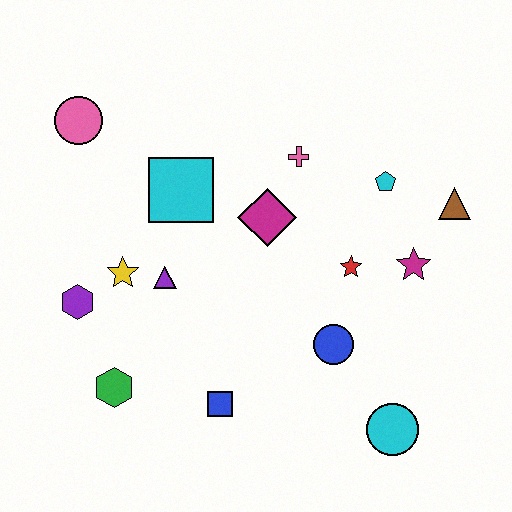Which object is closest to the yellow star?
The purple triangle is closest to the yellow star.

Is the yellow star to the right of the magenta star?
No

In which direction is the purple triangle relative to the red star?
The purple triangle is to the left of the red star.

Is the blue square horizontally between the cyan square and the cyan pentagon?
Yes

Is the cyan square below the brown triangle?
No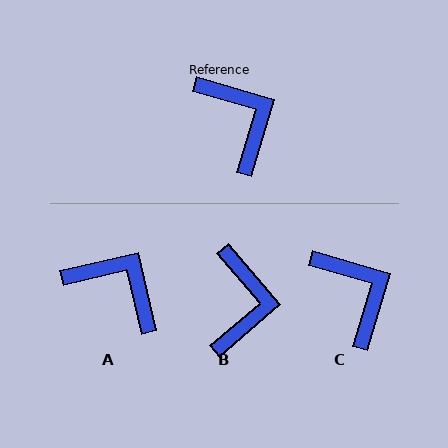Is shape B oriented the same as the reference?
No, it is off by about 33 degrees.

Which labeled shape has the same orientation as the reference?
C.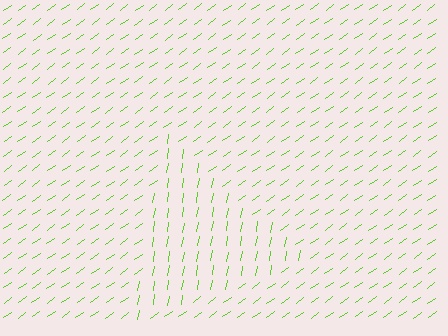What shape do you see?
I see a triangle.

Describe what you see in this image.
The image is filled with small lime line segments. A triangle region in the image has lines oriented differently from the surrounding lines, creating a visible texture boundary.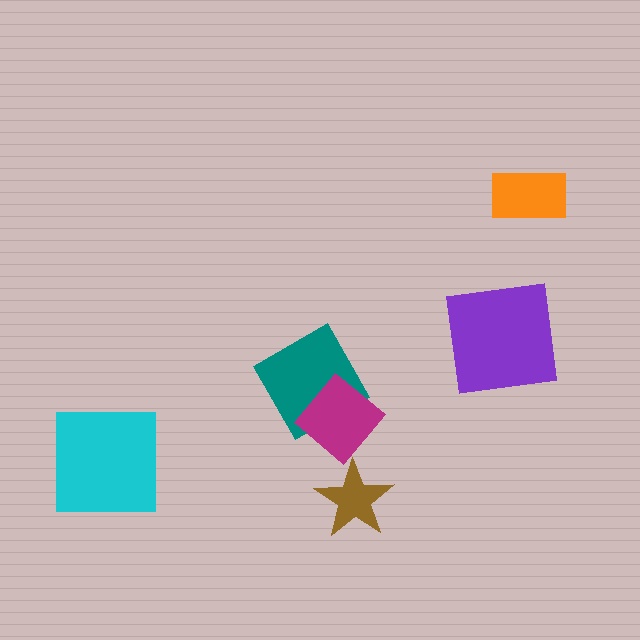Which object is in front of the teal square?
The magenta diamond is in front of the teal square.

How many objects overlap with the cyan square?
0 objects overlap with the cyan square.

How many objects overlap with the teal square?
1 object overlaps with the teal square.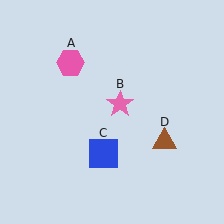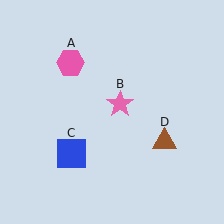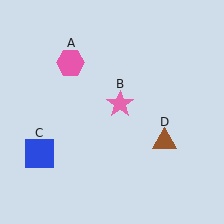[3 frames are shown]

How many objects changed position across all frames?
1 object changed position: blue square (object C).